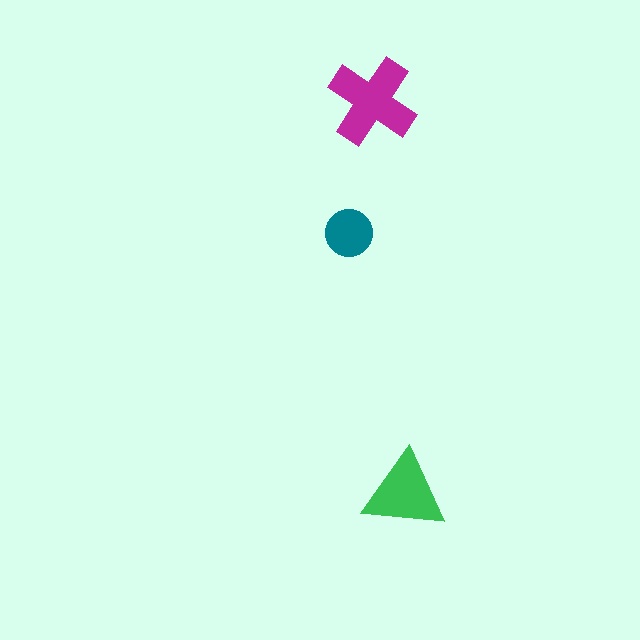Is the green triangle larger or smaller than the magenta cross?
Smaller.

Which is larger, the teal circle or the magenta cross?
The magenta cross.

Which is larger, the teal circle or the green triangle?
The green triangle.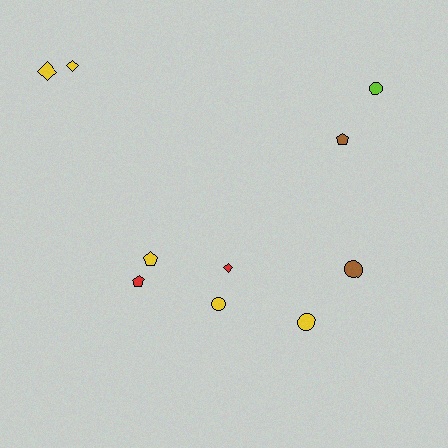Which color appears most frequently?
Yellow, with 5 objects.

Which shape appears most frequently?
Circle, with 4 objects.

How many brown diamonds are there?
There are no brown diamonds.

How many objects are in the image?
There are 10 objects.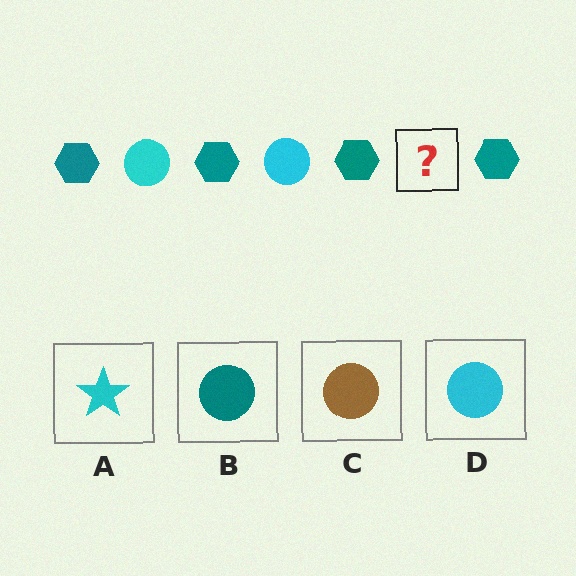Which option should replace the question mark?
Option D.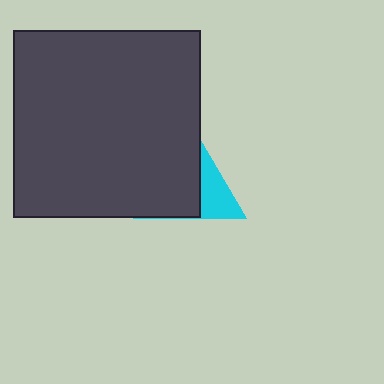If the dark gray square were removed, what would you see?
You would see the complete cyan triangle.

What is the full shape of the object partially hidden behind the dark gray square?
The partially hidden object is a cyan triangle.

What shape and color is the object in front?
The object in front is a dark gray square.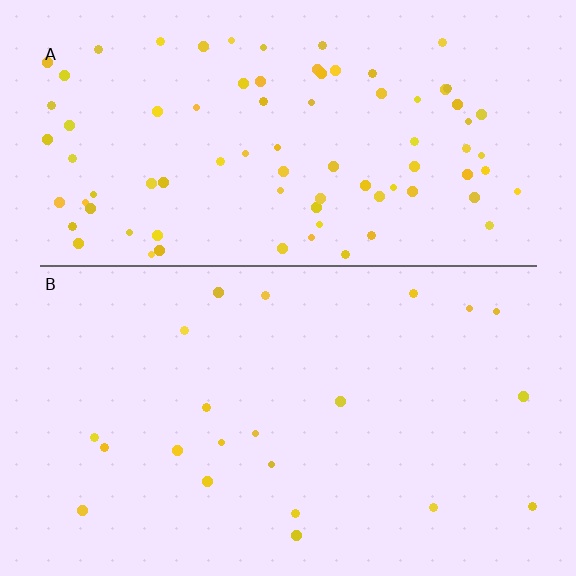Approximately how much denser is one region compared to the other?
Approximately 3.9× — region A over region B.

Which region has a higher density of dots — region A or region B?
A (the top).